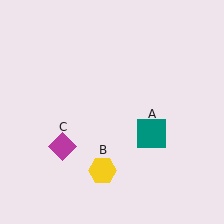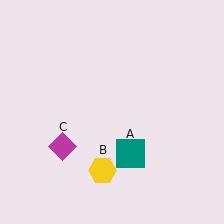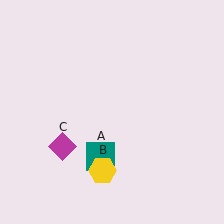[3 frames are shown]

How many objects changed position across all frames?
1 object changed position: teal square (object A).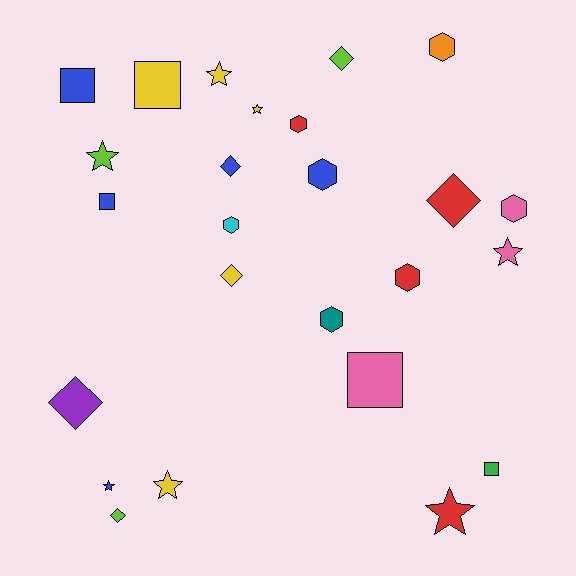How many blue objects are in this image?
There are 5 blue objects.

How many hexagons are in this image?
There are 7 hexagons.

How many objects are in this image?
There are 25 objects.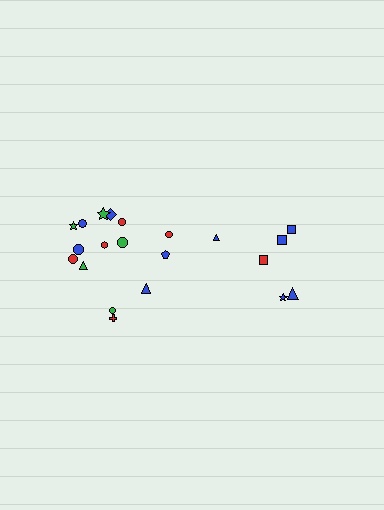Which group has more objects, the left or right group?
The left group.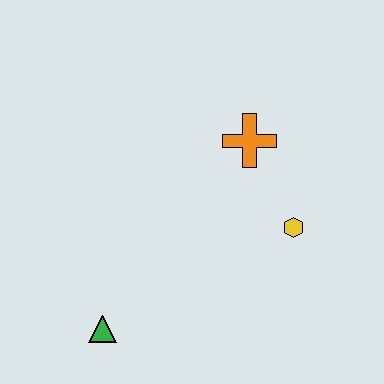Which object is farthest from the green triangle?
The orange cross is farthest from the green triangle.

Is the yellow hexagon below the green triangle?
No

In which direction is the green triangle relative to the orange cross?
The green triangle is below the orange cross.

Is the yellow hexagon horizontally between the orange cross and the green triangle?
No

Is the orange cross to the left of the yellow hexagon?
Yes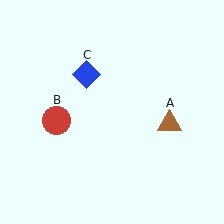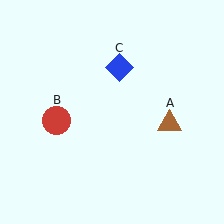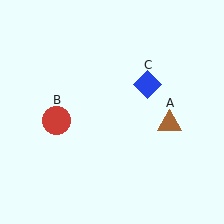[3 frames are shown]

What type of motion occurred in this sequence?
The blue diamond (object C) rotated clockwise around the center of the scene.